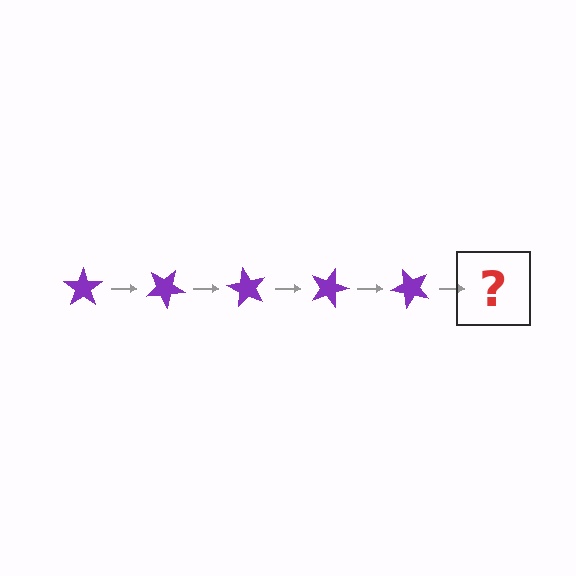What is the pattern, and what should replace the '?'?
The pattern is that the star rotates 30 degrees each step. The '?' should be a purple star rotated 150 degrees.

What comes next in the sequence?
The next element should be a purple star rotated 150 degrees.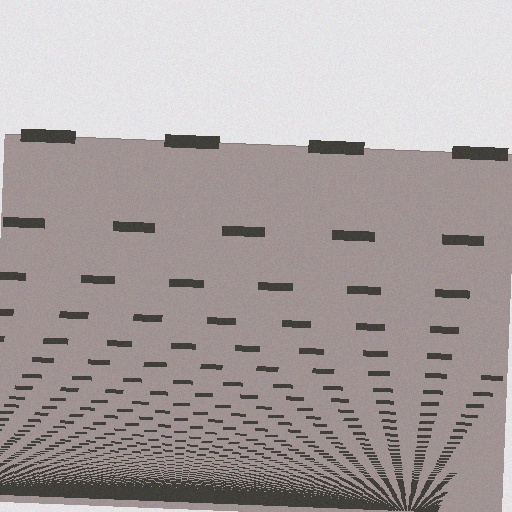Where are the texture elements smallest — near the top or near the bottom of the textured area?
Near the bottom.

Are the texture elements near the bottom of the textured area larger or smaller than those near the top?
Smaller. The gradient is inverted — elements near the bottom are smaller and denser.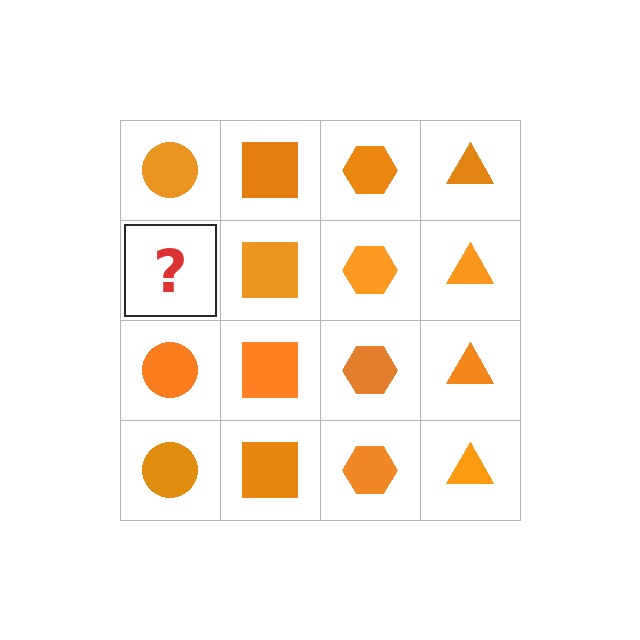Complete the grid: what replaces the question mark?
The question mark should be replaced with an orange circle.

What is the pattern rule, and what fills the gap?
The rule is that each column has a consistent shape. The gap should be filled with an orange circle.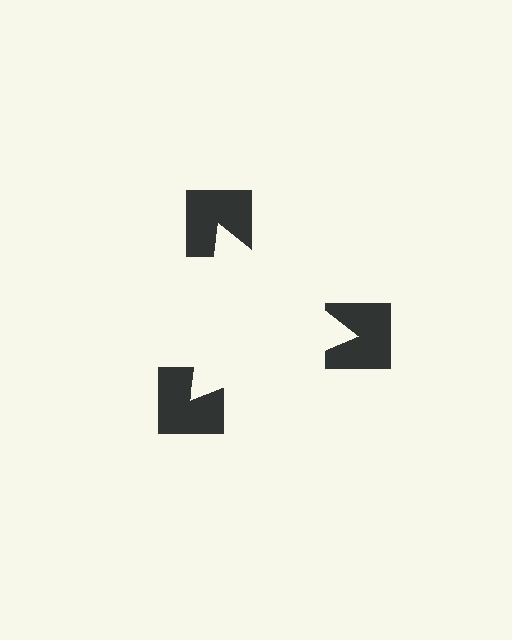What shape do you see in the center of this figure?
An illusory triangle — its edges are inferred from the aligned wedge cuts in the notched squares, not physically drawn.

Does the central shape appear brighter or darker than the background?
It typically appears slightly brighter than the background, even though no actual brightness change is drawn.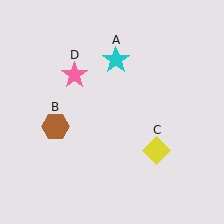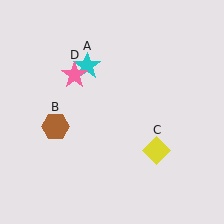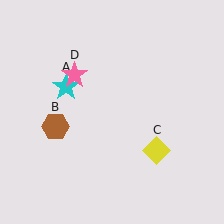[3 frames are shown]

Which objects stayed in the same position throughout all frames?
Brown hexagon (object B) and yellow diamond (object C) and pink star (object D) remained stationary.